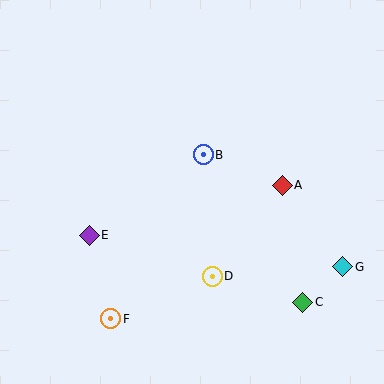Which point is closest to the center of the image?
Point B at (203, 155) is closest to the center.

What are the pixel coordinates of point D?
Point D is at (212, 276).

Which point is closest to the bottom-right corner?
Point C is closest to the bottom-right corner.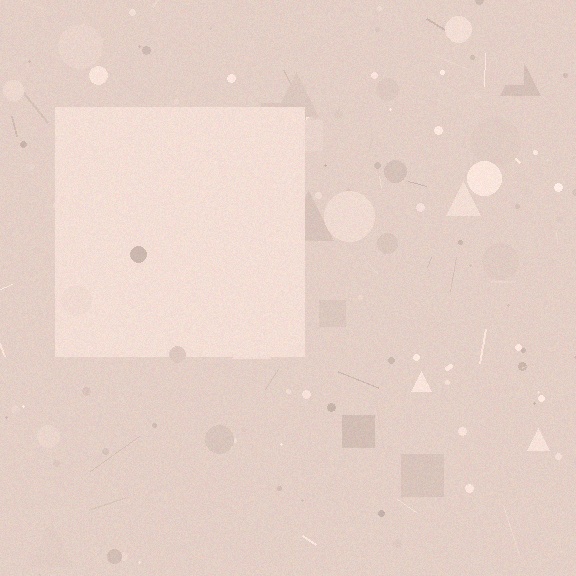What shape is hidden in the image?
A square is hidden in the image.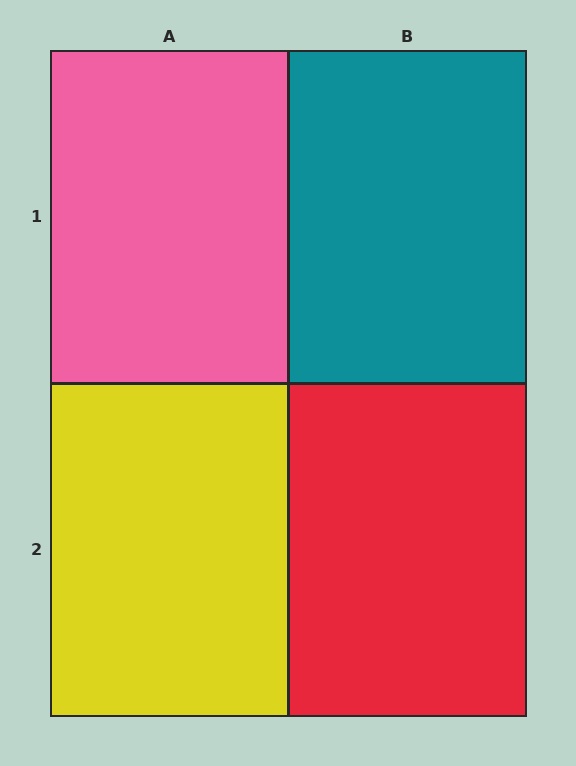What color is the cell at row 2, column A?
Yellow.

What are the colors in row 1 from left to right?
Pink, teal.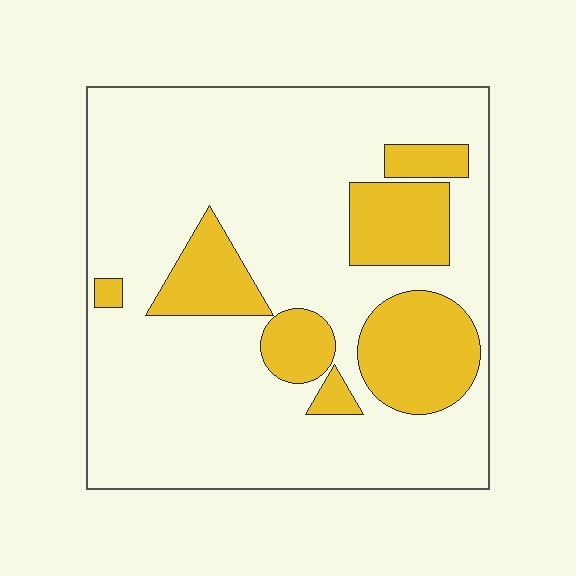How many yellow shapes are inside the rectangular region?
7.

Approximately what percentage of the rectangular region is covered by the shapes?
Approximately 25%.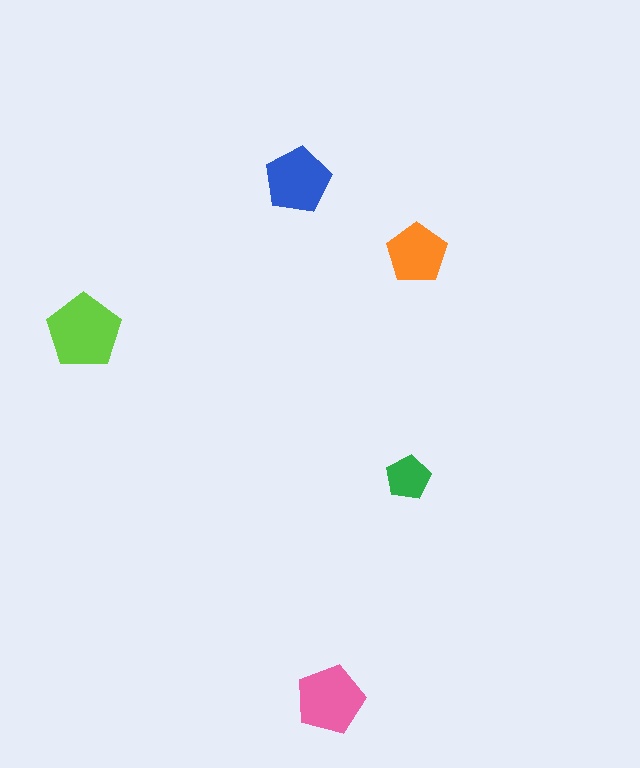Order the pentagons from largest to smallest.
the lime one, the pink one, the blue one, the orange one, the green one.